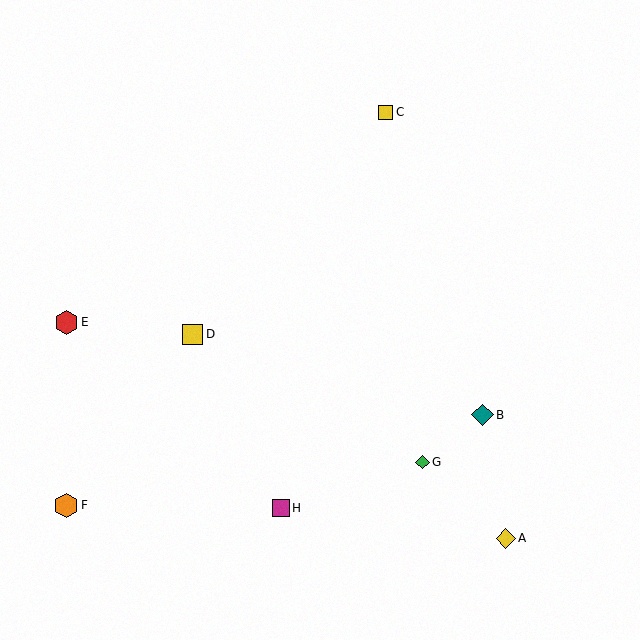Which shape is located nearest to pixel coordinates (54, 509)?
The orange hexagon (labeled F) at (66, 505) is nearest to that location.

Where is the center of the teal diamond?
The center of the teal diamond is at (483, 415).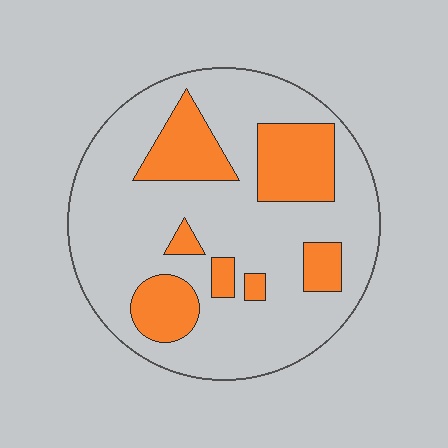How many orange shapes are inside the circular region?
7.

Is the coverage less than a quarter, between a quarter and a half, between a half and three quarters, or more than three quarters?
Between a quarter and a half.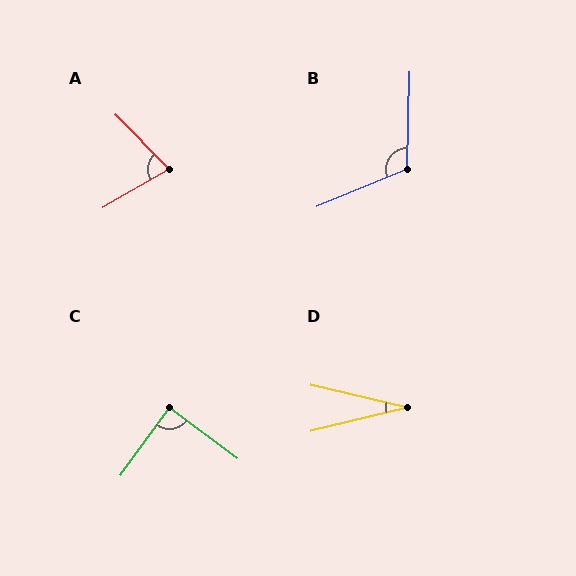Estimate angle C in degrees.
Approximately 89 degrees.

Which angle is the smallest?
D, at approximately 27 degrees.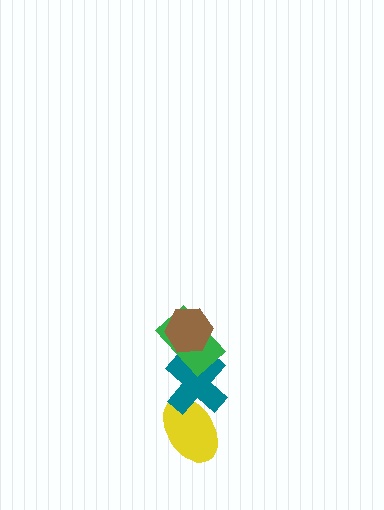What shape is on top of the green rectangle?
The brown hexagon is on top of the green rectangle.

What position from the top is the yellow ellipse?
The yellow ellipse is 4th from the top.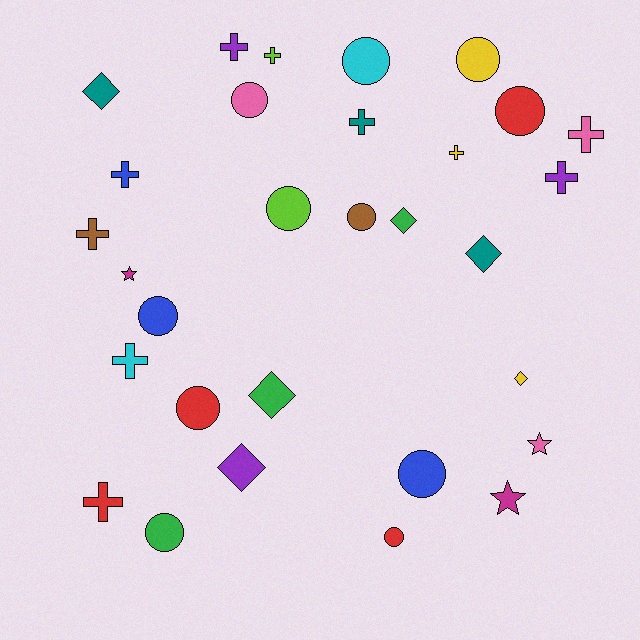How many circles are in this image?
There are 11 circles.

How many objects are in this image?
There are 30 objects.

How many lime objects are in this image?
There are 2 lime objects.